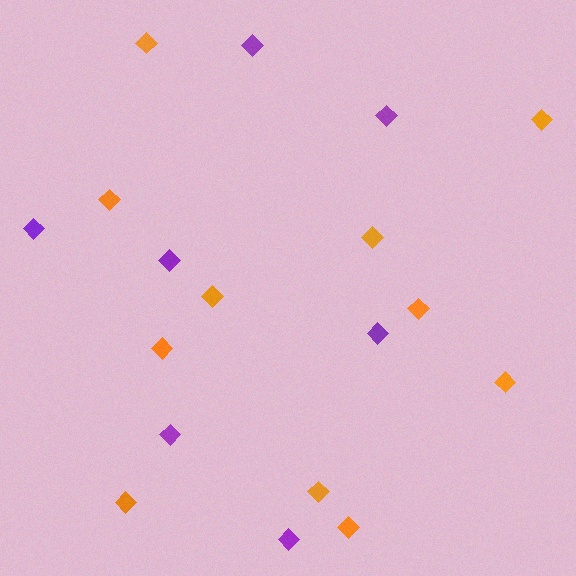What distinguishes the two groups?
There are 2 groups: one group of orange diamonds (11) and one group of purple diamonds (7).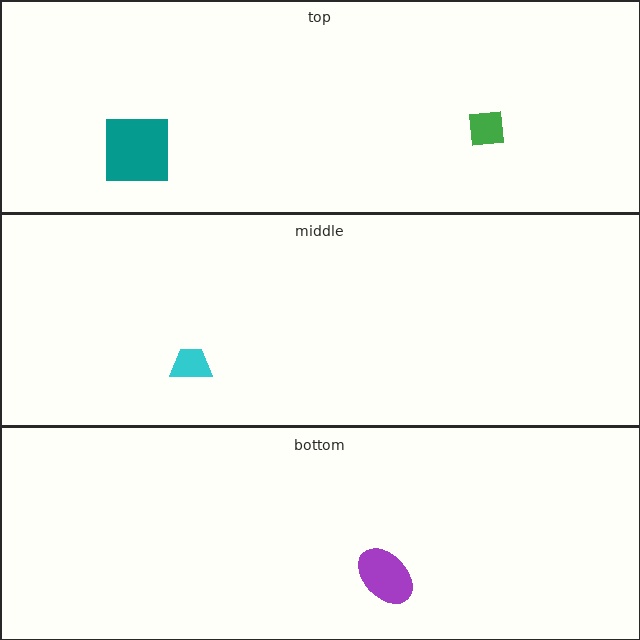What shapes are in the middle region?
The cyan trapezoid.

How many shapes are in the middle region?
1.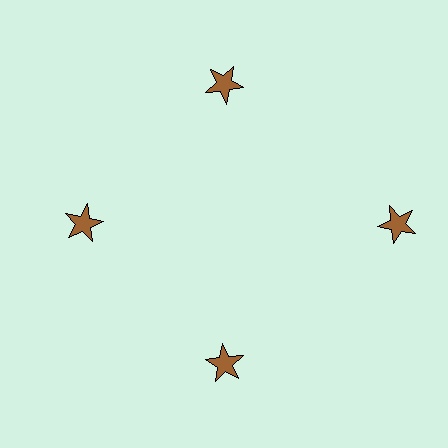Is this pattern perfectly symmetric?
No. The 4 brown stars are arranged in a ring, but one element near the 3 o'clock position is pushed outward from the center, breaking the 4-fold rotational symmetry.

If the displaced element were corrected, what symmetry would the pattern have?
It would have 4-fold rotational symmetry — the pattern would map onto itself every 90 degrees.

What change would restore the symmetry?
The symmetry would be restored by moving it inward, back onto the ring so that all 4 stars sit at equal angles and equal distance from the center.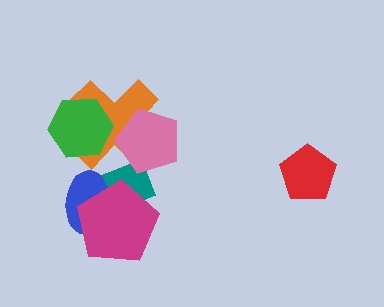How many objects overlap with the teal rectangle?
4 objects overlap with the teal rectangle.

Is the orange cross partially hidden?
Yes, it is partially covered by another shape.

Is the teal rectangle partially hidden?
Yes, it is partially covered by another shape.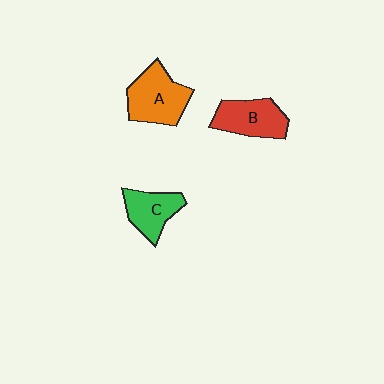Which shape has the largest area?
Shape A (orange).